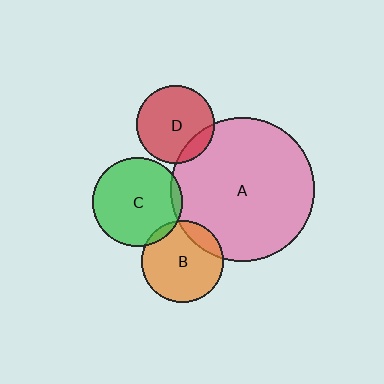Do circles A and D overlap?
Yes.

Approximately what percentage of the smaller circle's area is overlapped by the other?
Approximately 15%.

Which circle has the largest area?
Circle A (pink).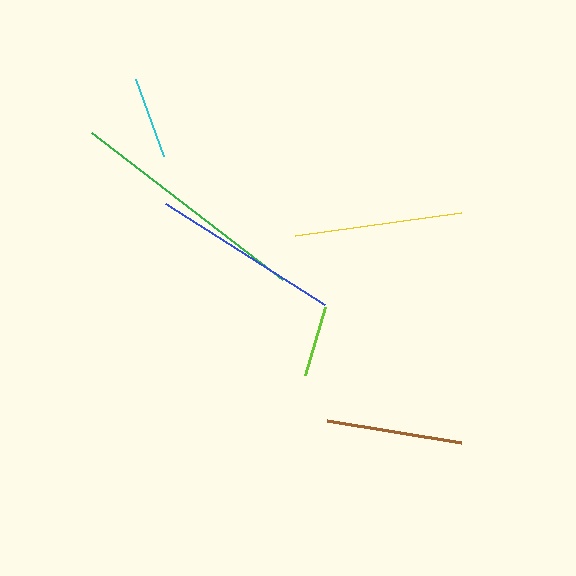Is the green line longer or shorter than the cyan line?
The green line is longer than the cyan line.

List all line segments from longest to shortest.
From longest to shortest: green, blue, yellow, brown, cyan, lime.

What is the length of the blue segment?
The blue segment is approximately 188 pixels long.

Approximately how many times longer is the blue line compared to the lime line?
The blue line is approximately 2.6 times the length of the lime line.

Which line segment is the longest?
The green line is the longest at approximately 242 pixels.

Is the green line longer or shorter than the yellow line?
The green line is longer than the yellow line.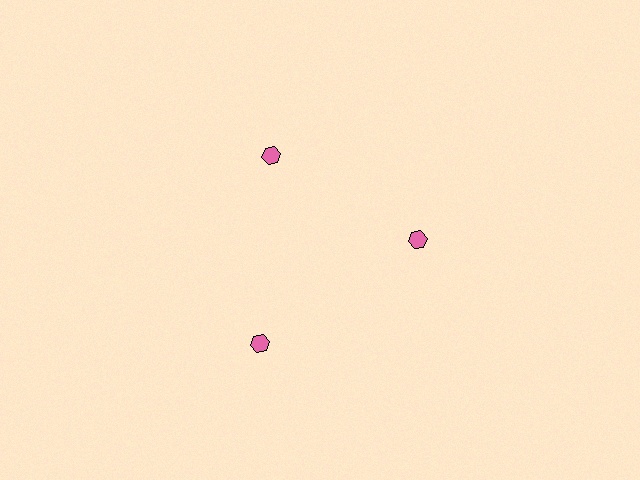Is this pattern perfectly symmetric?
No. The 3 pink hexagons are arranged in a ring, but one element near the 7 o'clock position is pushed outward from the center, breaking the 3-fold rotational symmetry.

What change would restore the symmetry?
The symmetry would be restored by moving it inward, back onto the ring so that all 3 hexagons sit at equal angles and equal distance from the center.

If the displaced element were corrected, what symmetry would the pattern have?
It would have 3-fold rotational symmetry — the pattern would map onto itself every 120 degrees.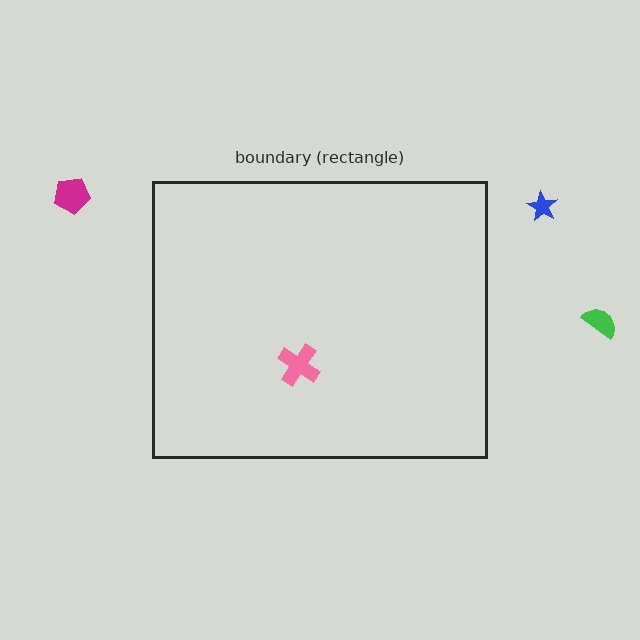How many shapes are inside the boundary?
1 inside, 3 outside.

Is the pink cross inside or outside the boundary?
Inside.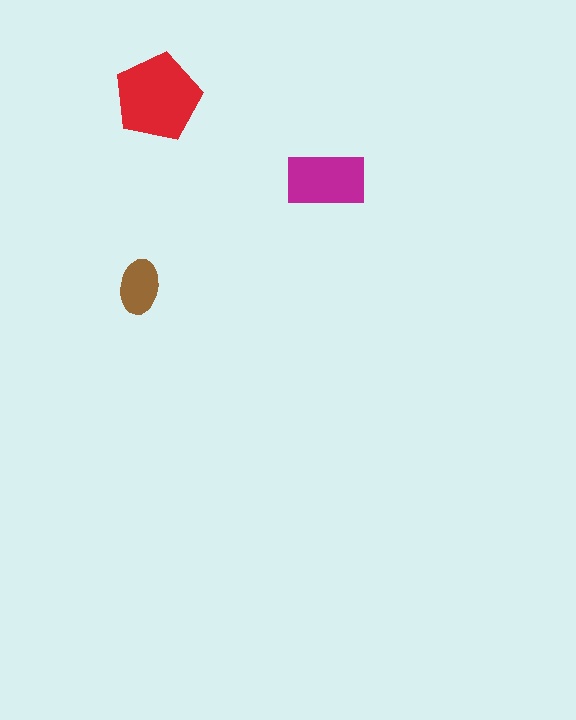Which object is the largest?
The red pentagon.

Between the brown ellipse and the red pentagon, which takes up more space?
The red pentagon.